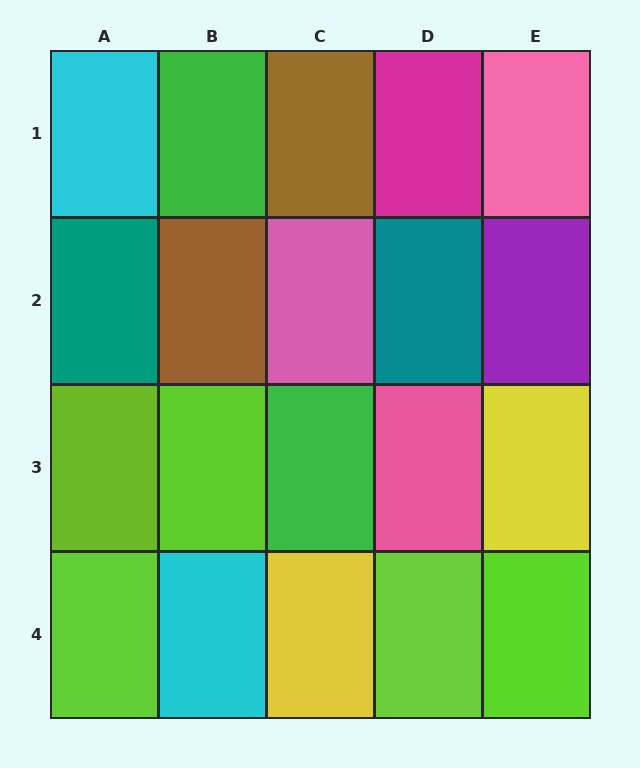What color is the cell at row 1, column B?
Green.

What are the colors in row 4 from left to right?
Lime, cyan, yellow, lime, lime.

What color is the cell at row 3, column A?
Lime.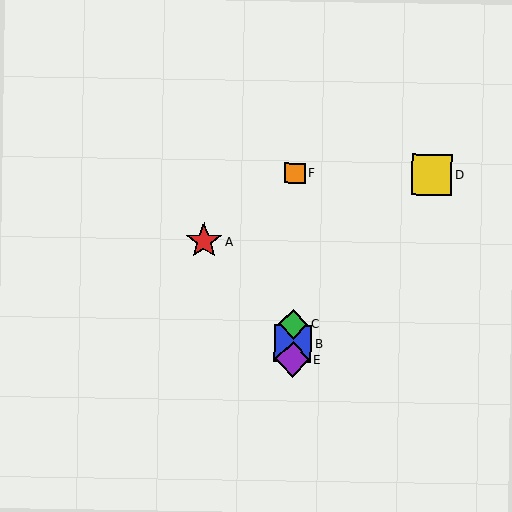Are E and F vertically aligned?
Yes, both are at x≈292.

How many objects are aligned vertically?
4 objects (B, C, E, F) are aligned vertically.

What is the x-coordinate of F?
Object F is at x≈295.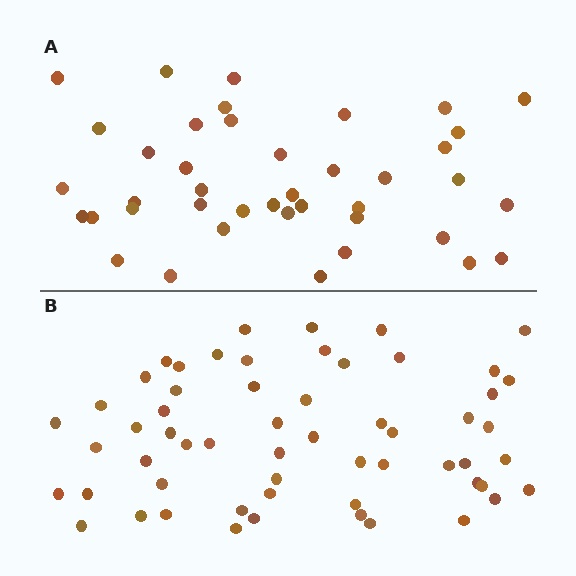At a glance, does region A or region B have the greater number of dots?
Region B (the bottom region) has more dots.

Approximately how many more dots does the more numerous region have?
Region B has approximately 15 more dots than region A.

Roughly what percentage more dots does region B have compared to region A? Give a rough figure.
About 40% more.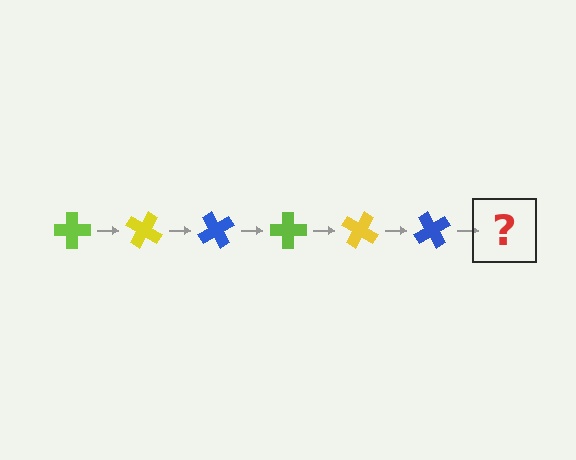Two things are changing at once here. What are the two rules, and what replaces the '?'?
The two rules are that it rotates 30 degrees each step and the color cycles through lime, yellow, and blue. The '?' should be a lime cross, rotated 180 degrees from the start.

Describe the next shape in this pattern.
It should be a lime cross, rotated 180 degrees from the start.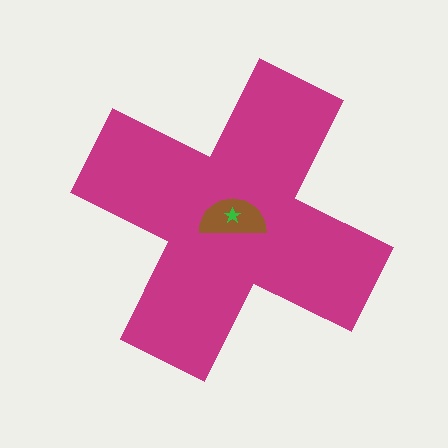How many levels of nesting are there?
3.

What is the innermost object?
The green star.